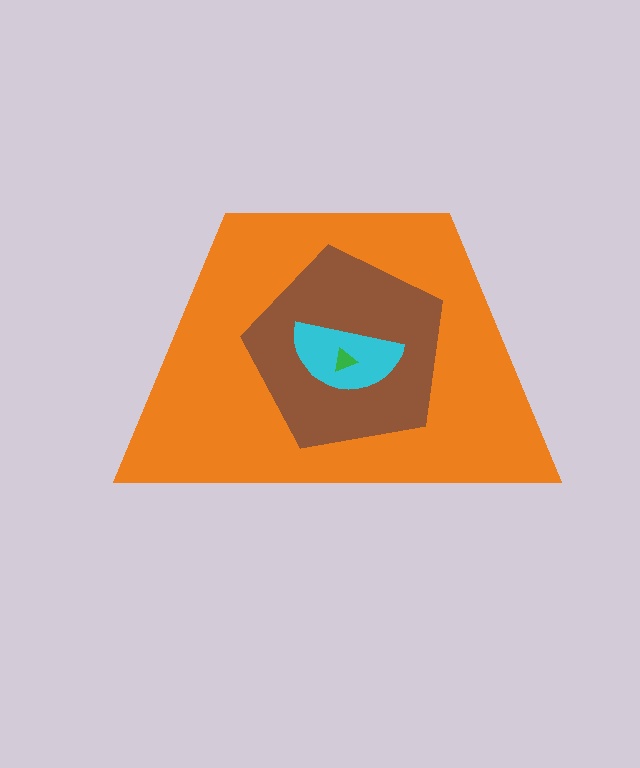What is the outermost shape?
The orange trapezoid.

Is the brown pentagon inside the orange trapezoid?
Yes.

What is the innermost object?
The green triangle.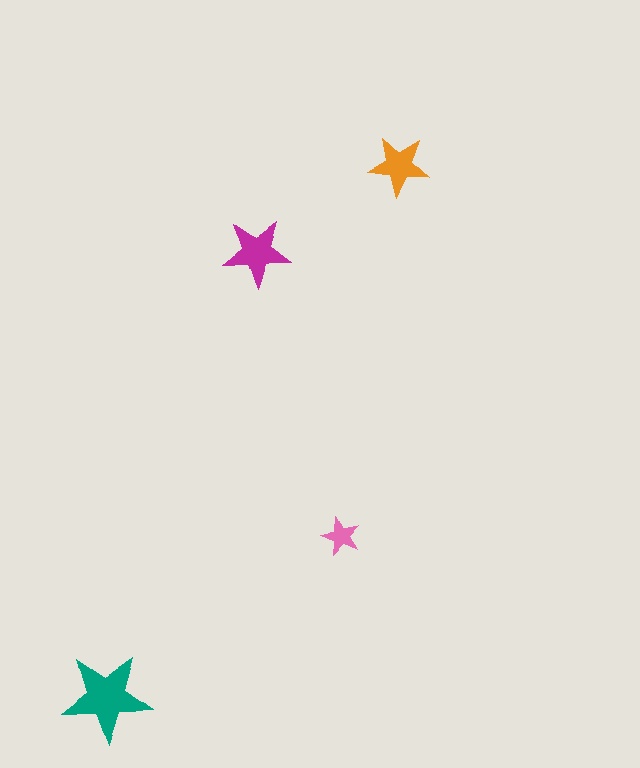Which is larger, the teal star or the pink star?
The teal one.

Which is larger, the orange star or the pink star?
The orange one.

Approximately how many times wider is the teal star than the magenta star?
About 1.5 times wider.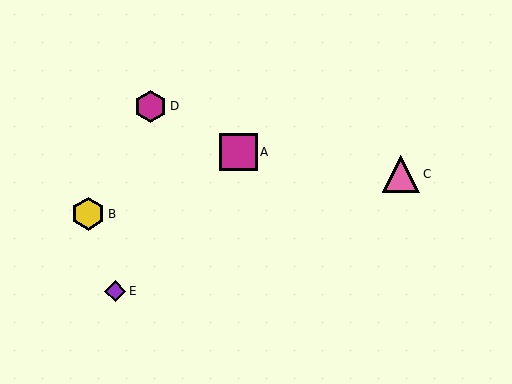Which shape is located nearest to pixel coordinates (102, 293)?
The purple diamond (labeled E) at (115, 291) is nearest to that location.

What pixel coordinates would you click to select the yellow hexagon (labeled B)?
Click at (88, 214) to select the yellow hexagon B.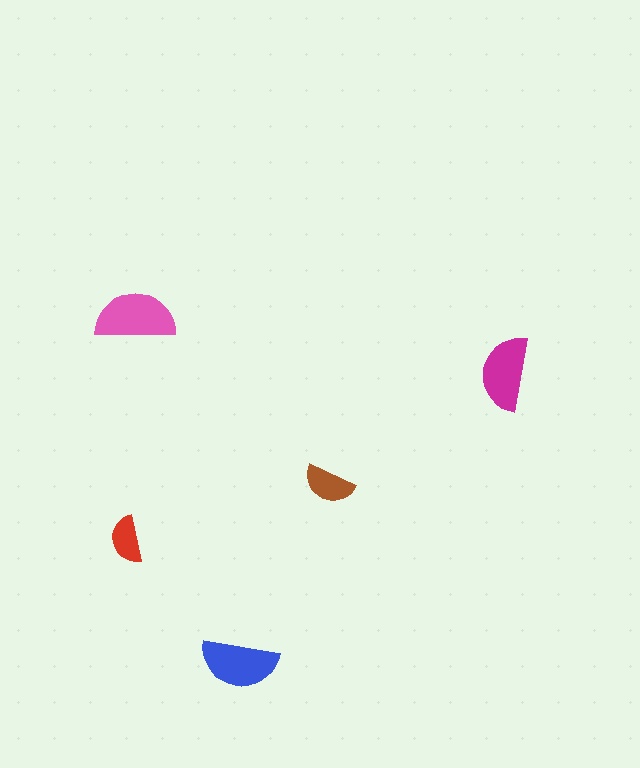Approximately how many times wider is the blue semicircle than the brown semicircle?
About 1.5 times wider.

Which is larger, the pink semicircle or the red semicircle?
The pink one.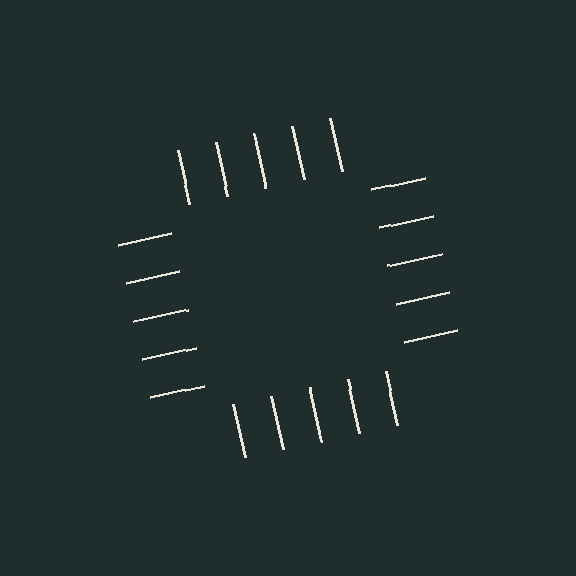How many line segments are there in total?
20 — 5 along each of the 4 edges.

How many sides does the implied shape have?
4 sides — the line-ends trace a square.